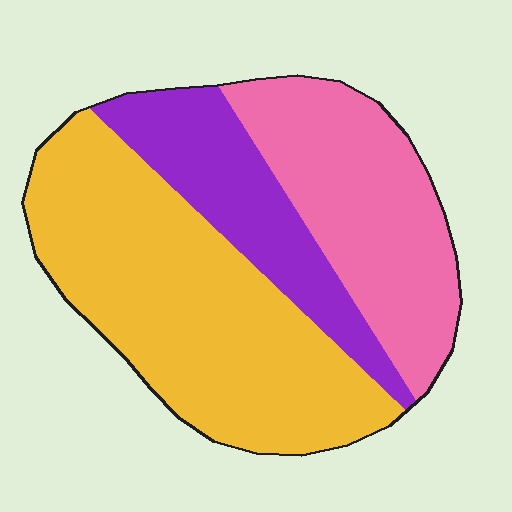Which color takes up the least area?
Purple, at roughly 20%.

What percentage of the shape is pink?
Pink takes up about one third (1/3) of the shape.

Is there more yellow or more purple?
Yellow.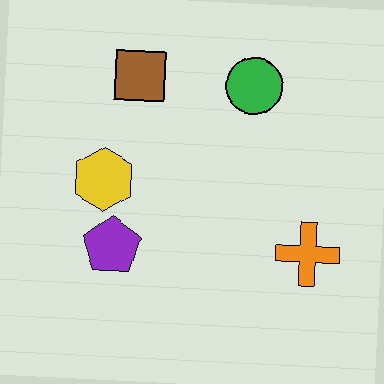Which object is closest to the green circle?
The brown square is closest to the green circle.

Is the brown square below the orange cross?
No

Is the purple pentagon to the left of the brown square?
Yes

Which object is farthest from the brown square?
The orange cross is farthest from the brown square.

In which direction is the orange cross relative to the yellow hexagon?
The orange cross is to the right of the yellow hexagon.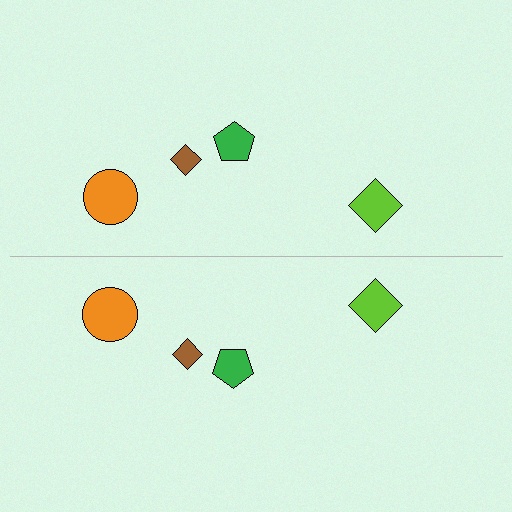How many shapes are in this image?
There are 8 shapes in this image.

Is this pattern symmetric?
Yes, this pattern has bilateral (reflection) symmetry.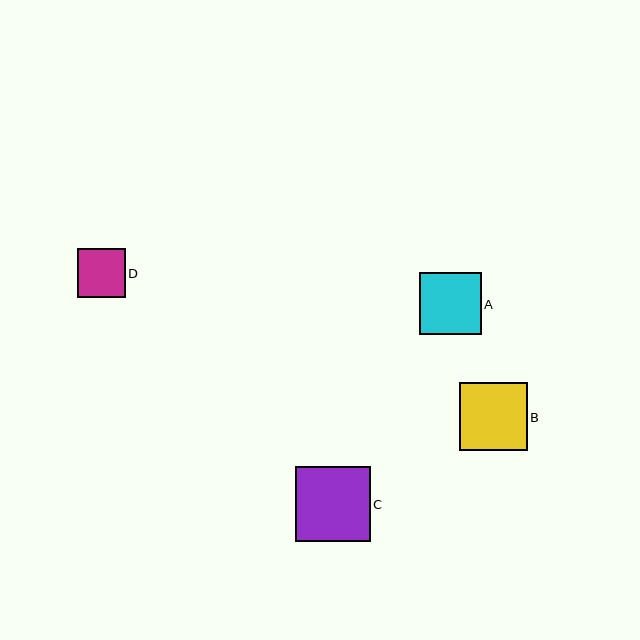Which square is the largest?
Square C is the largest with a size of approximately 75 pixels.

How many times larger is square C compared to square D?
Square C is approximately 1.5 times the size of square D.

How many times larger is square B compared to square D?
Square B is approximately 1.4 times the size of square D.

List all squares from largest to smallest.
From largest to smallest: C, B, A, D.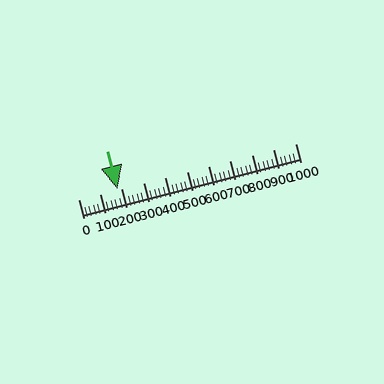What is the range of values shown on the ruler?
The ruler shows values from 0 to 1000.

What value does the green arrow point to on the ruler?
The green arrow points to approximately 180.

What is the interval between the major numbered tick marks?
The major tick marks are spaced 100 units apart.